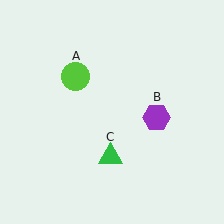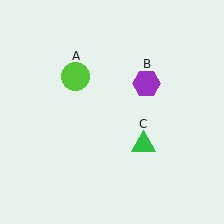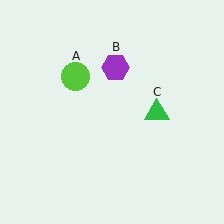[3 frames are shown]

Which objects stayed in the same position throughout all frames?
Lime circle (object A) remained stationary.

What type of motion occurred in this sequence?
The purple hexagon (object B), green triangle (object C) rotated counterclockwise around the center of the scene.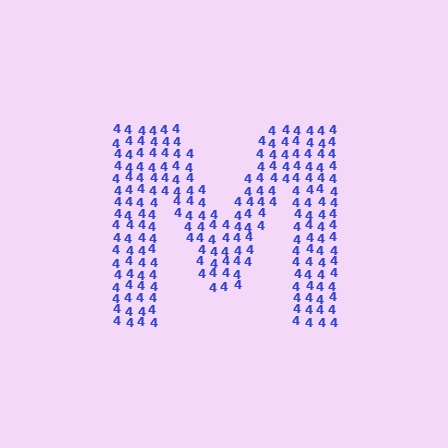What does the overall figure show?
The overall figure shows the letter M.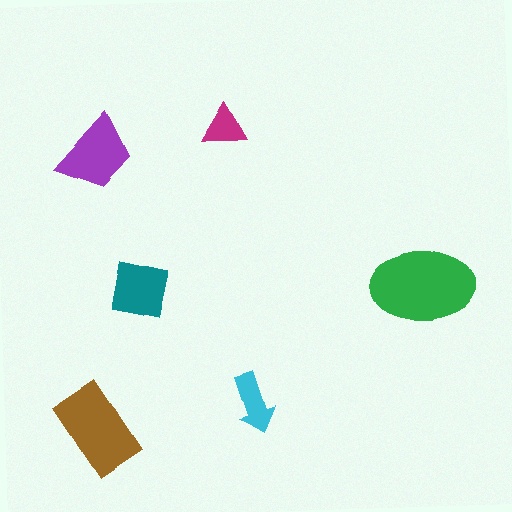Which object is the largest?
The green ellipse.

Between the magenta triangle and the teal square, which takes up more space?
The teal square.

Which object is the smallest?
The magenta triangle.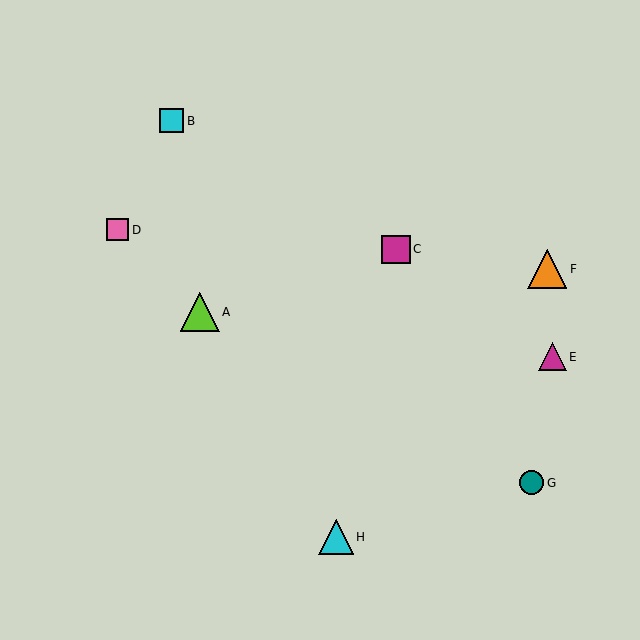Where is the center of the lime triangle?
The center of the lime triangle is at (200, 312).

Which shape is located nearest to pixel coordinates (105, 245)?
The pink square (labeled D) at (118, 230) is nearest to that location.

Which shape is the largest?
The lime triangle (labeled A) is the largest.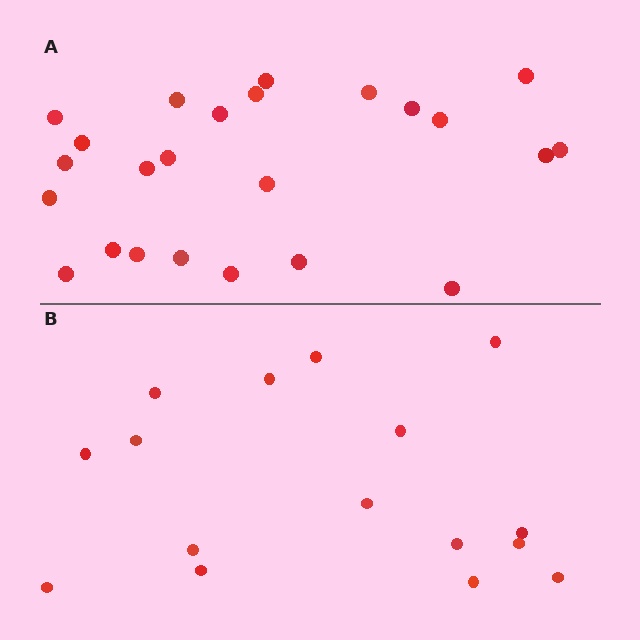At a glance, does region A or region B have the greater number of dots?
Region A (the top region) has more dots.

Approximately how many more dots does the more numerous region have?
Region A has roughly 8 or so more dots than region B.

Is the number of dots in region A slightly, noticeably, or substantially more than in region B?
Region A has substantially more. The ratio is roughly 1.5 to 1.